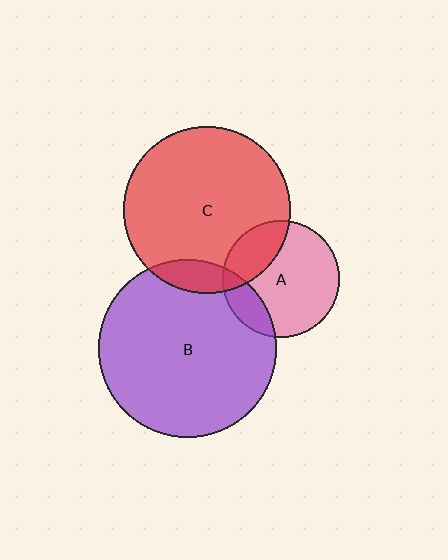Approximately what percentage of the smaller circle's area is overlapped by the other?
Approximately 10%.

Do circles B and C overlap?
Yes.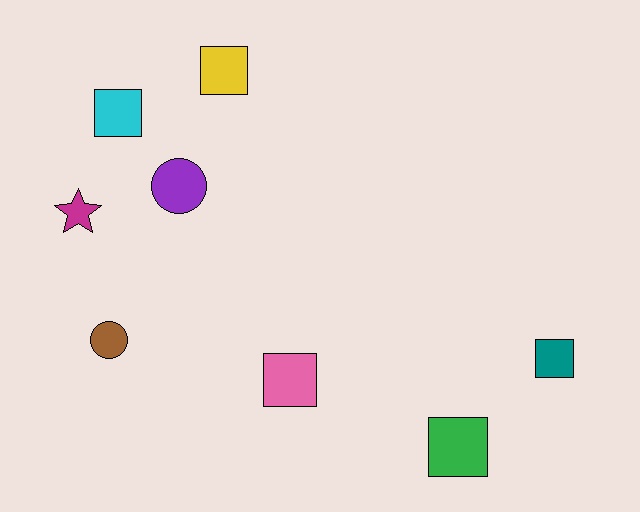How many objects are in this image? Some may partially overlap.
There are 8 objects.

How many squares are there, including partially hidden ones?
There are 5 squares.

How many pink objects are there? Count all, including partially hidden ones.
There is 1 pink object.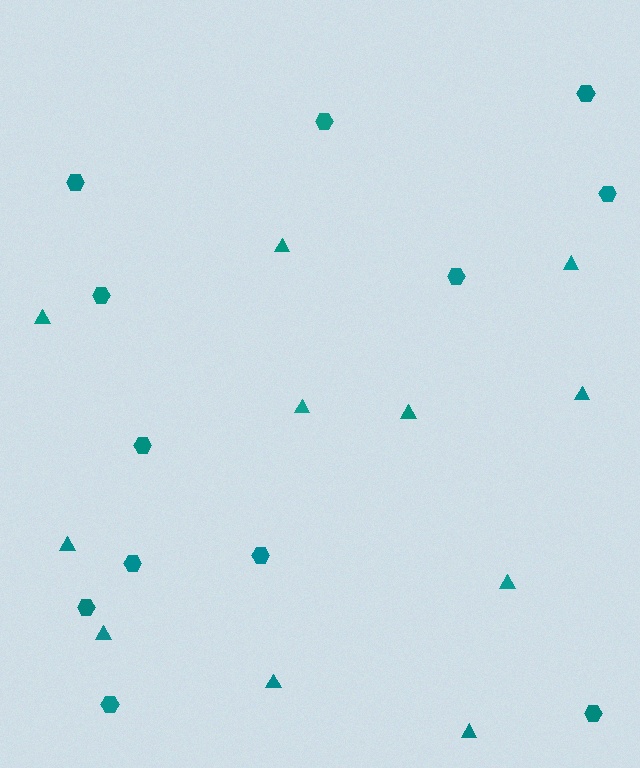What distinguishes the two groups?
There are 2 groups: one group of hexagons (12) and one group of triangles (11).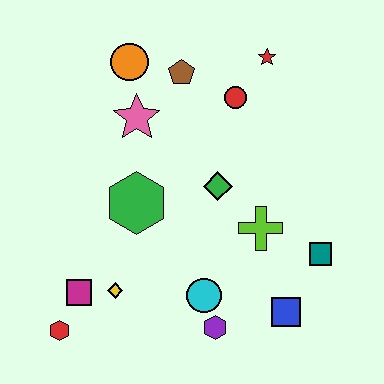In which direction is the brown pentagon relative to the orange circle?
The brown pentagon is to the right of the orange circle.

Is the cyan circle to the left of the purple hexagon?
Yes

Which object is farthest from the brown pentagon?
The red hexagon is farthest from the brown pentagon.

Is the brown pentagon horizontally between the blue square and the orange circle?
Yes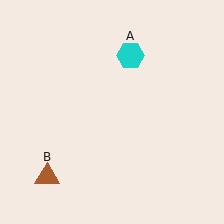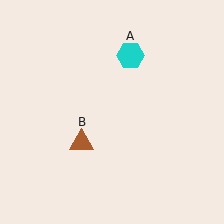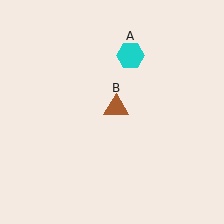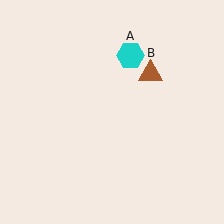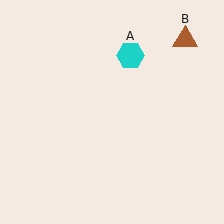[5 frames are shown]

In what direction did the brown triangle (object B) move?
The brown triangle (object B) moved up and to the right.